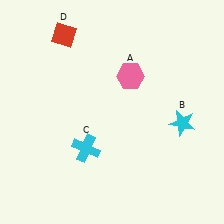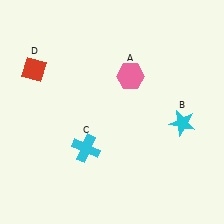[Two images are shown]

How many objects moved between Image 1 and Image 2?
1 object moved between the two images.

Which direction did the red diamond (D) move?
The red diamond (D) moved down.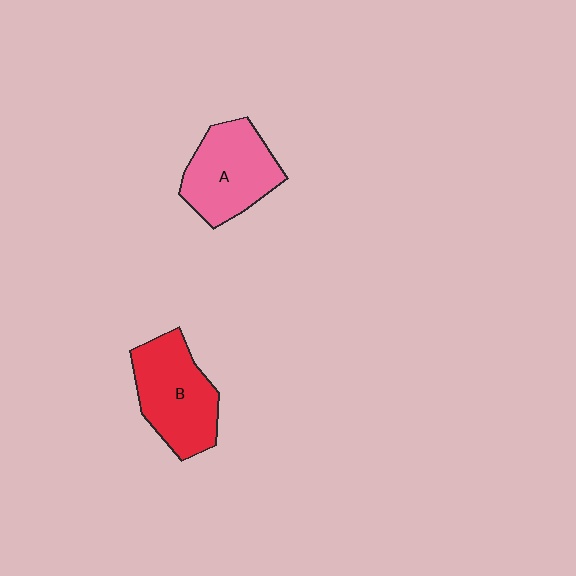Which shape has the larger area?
Shape B (red).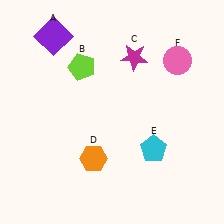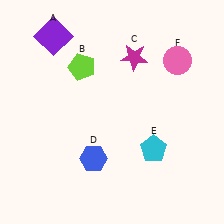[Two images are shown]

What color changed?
The hexagon (D) changed from orange in Image 1 to blue in Image 2.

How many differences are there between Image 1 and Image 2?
There is 1 difference between the two images.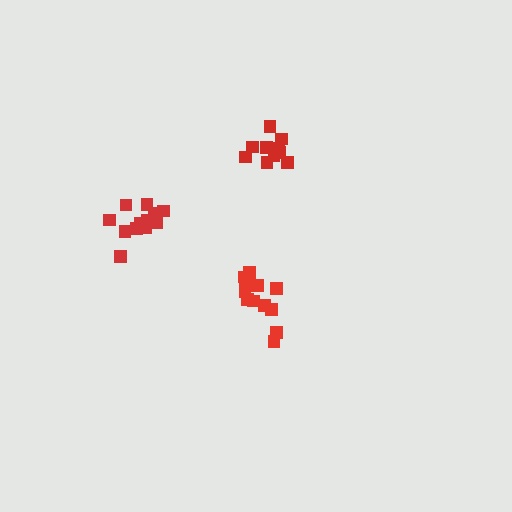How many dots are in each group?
Group 1: 12 dots, Group 2: 13 dots, Group 3: 10 dots (35 total).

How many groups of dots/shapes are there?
There are 3 groups.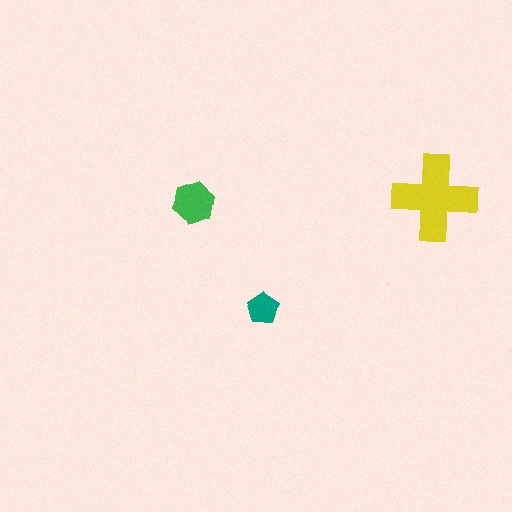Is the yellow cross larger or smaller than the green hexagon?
Larger.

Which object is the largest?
The yellow cross.